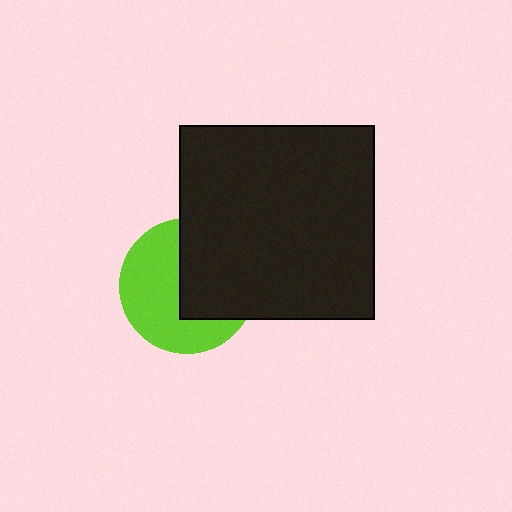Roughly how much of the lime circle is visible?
About half of it is visible (roughly 55%).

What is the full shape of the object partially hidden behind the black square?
The partially hidden object is a lime circle.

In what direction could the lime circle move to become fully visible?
The lime circle could move left. That would shift it out from behind the black square entirely.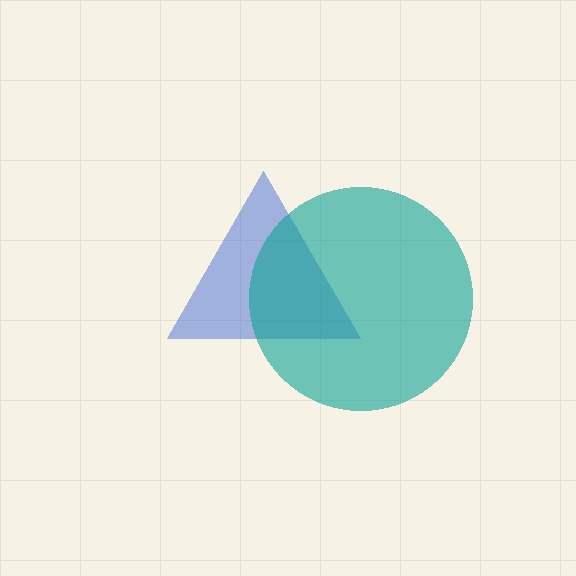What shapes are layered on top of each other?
The layered shapes are: a blue triangle, a teal circle.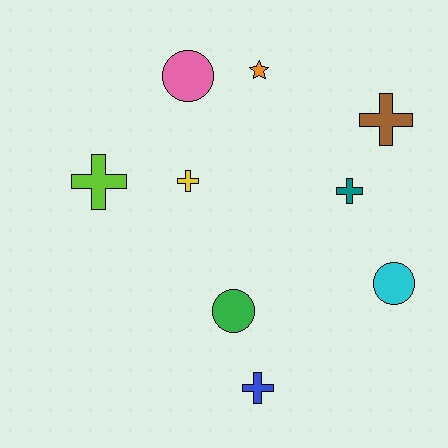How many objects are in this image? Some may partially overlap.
There are 9 objects.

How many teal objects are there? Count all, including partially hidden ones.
There is 1 teal object.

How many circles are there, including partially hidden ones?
There are 3 circles.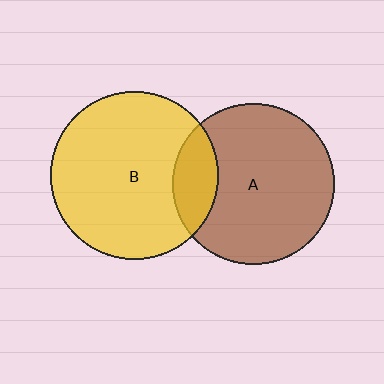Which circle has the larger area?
Circle B (yellow).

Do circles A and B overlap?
Yes.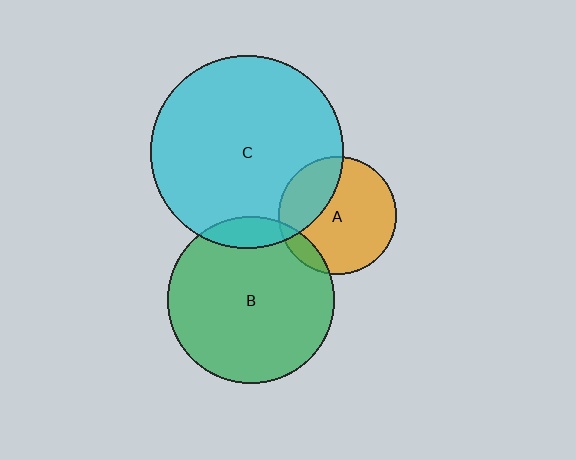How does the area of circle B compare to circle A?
Approximately 2.0 times.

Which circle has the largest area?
Circle C (cyan).